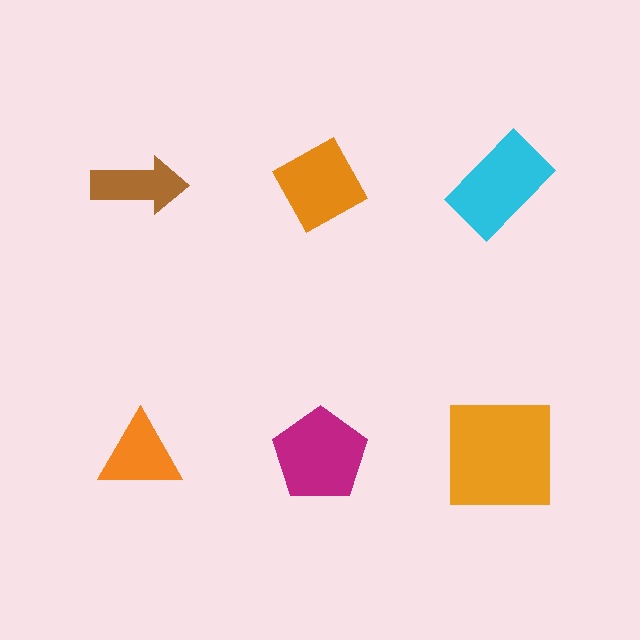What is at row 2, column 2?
A magenta pentagon.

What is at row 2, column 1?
An orange triangle.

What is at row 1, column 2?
An orange diamond.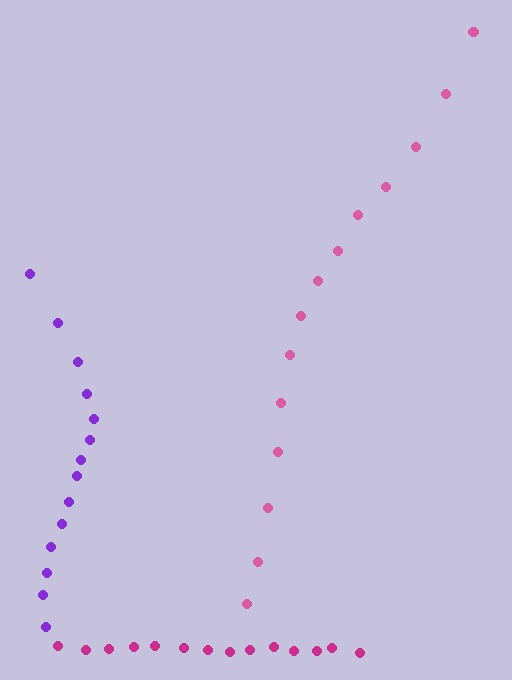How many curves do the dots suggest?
There are 3 distinct paths.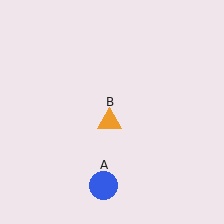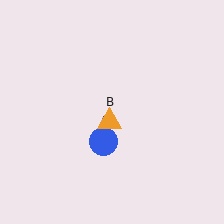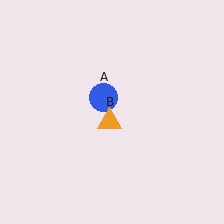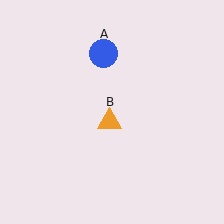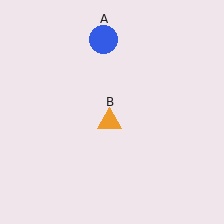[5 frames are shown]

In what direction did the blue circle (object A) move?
The blue circle (object A) moved up.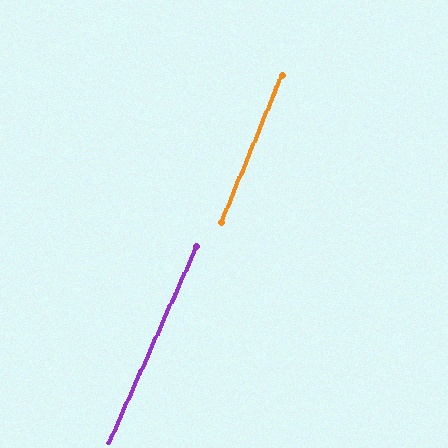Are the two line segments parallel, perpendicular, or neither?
Parallel — their directions differ by only 1.6°.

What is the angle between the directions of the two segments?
Approximately 2 degrees.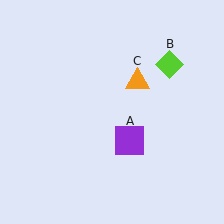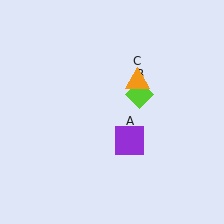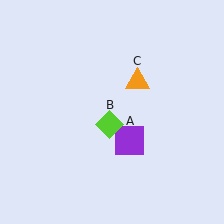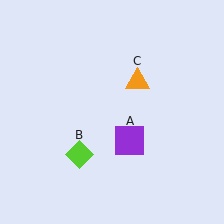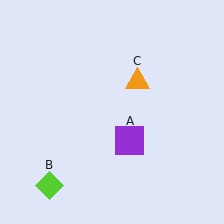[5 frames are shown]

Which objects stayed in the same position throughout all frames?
Purple square (object A) and orange triangle (object C) remained stationary.